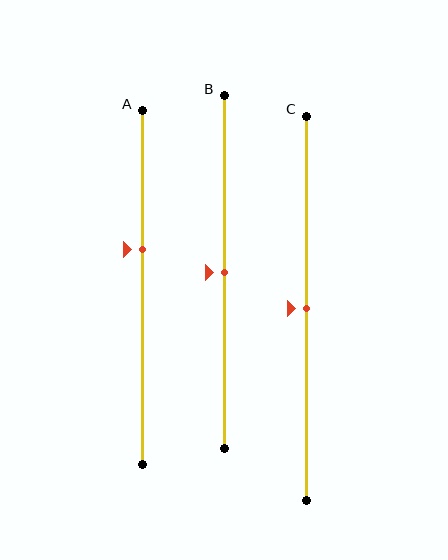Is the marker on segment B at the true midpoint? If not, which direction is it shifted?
Yes, the marker on segment B is at the true midpoint.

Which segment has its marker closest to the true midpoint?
Segment B has its marker closest to the true midpoint.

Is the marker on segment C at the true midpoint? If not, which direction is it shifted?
Yes, the marker on segment C is at the true midpoint.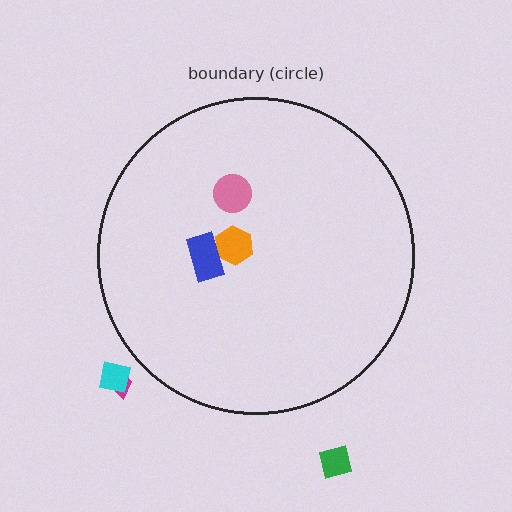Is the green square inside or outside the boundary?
Outside.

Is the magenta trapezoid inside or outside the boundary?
Outside.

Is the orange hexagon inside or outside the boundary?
Inside.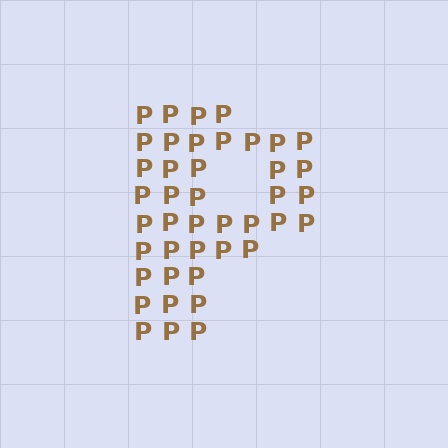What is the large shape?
The large shape is the letter P.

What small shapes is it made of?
It is made of small letter P's.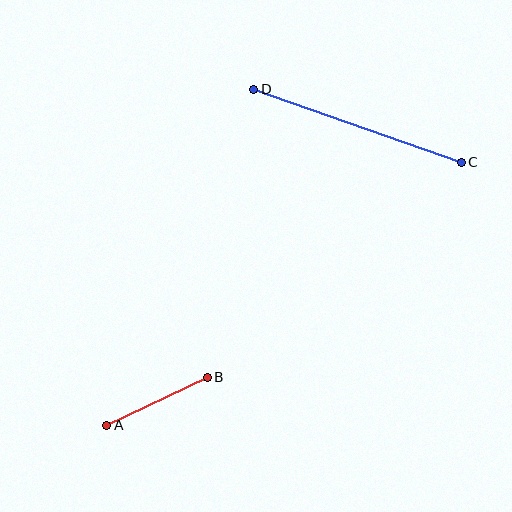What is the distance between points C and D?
The distance is approximately 220 pixels.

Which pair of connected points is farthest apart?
Points C and D are farthest apart.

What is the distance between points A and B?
The distance is approximately 111 pixels.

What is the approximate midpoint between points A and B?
The midpoint is at approximately (157, 401) pixels.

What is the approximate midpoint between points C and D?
The midpoint is at approximately (357, 126) pixels.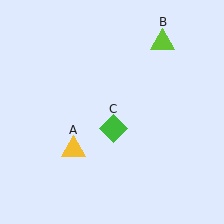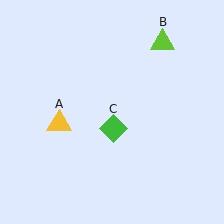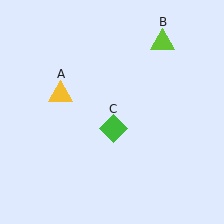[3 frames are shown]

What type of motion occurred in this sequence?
The yellow triangle (object A) rotated clockwise around the center of the scene.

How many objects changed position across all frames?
1 object changed position: yellow triangle (object A).